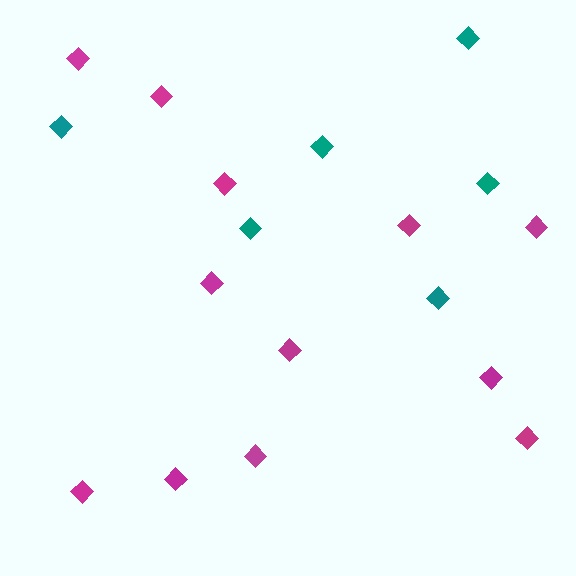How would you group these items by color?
There are 2 groups: one group of teal diamonds (6) and one group of magenta diamonds (12).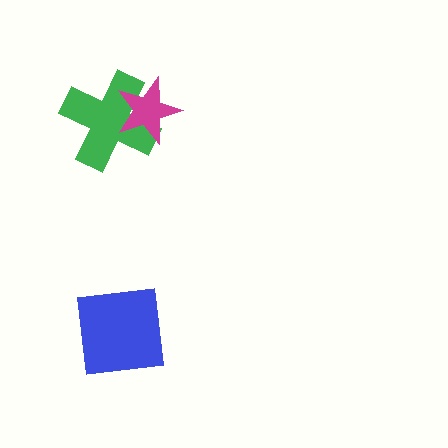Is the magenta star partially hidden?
No, no other shape covers it.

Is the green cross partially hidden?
Yes, it is partially covered by another shape.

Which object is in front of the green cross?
The magenta star is in front of the green cross.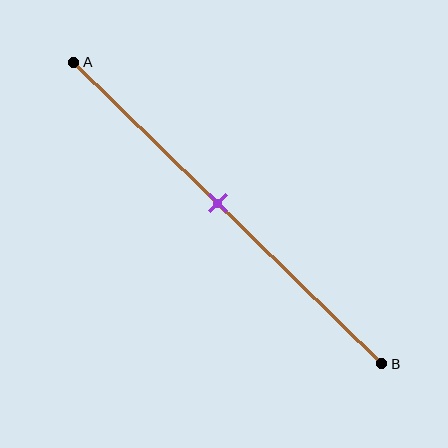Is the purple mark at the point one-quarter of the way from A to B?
No, the mark is at about 45% from A, not at the 25% one-quarter point.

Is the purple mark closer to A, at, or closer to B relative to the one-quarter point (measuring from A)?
The purple mark is closer to point B than the one-quarter point of segment AB.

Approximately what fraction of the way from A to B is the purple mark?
The purple mark is approximately 45% of the way from A to B.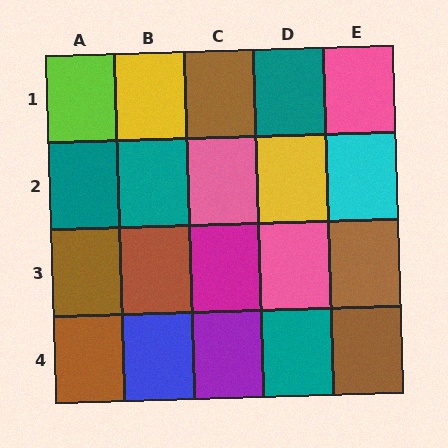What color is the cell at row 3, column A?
Brown.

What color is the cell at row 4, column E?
Brown.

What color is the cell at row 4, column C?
Purple.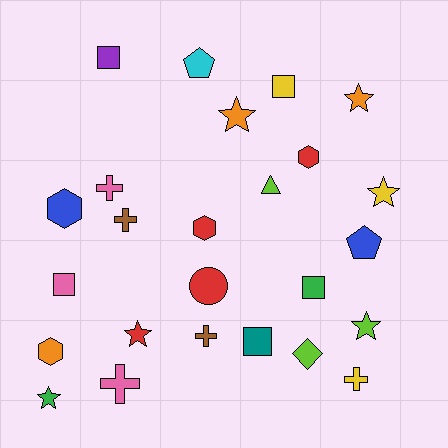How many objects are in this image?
There are 25 objects.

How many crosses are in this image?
There are 5 crosses.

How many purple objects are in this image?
There is 1 purple object.